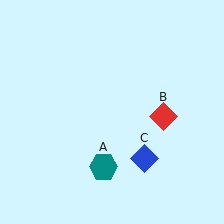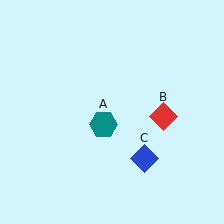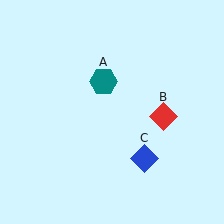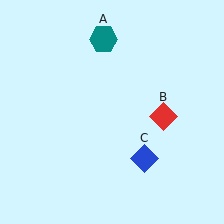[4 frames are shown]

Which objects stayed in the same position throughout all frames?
Red diamond (object B) and blue diamond (object C) remained stationary.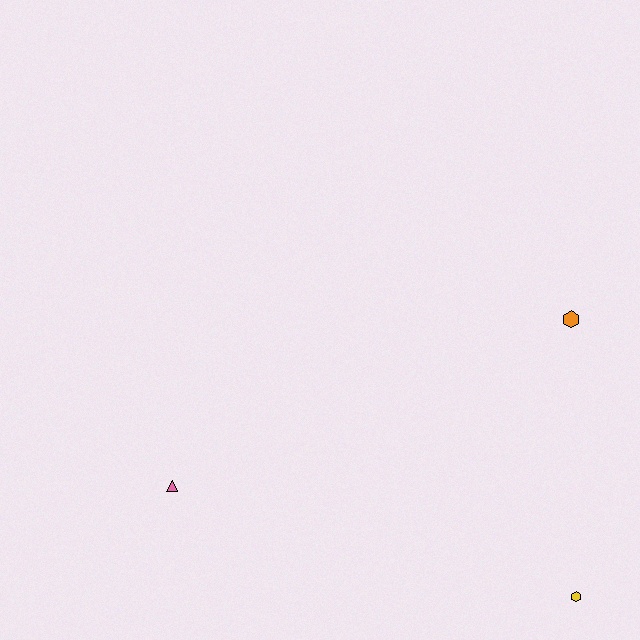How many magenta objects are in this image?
There are no magenta objects.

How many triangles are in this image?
There is 1 triangle.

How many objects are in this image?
There are 3 objects.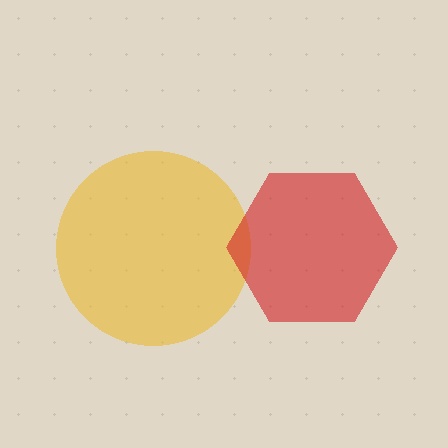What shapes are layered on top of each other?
The layered shapes are: a yellow circle, a red hexagon.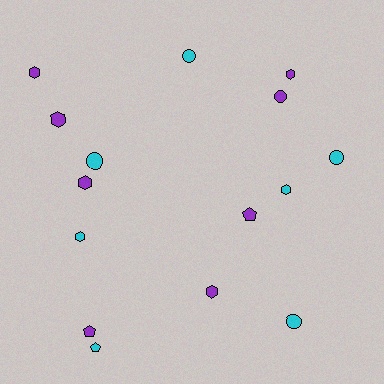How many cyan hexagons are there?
There are 2 cyan hexagons.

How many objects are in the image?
There are 15 objects.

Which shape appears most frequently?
Hexagon, with 7 objects.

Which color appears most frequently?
Purple, with 8 objects.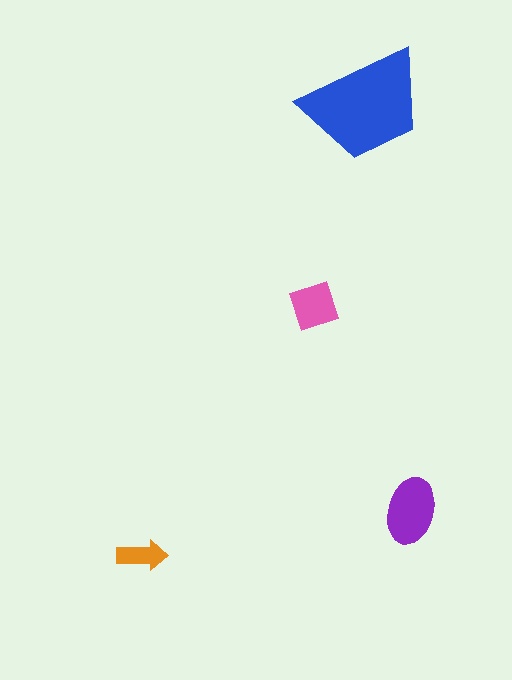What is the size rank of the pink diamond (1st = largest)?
3rd.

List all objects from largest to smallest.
The blue trapezoid, the purple ellipse, the pink diamond, the orange arrow.